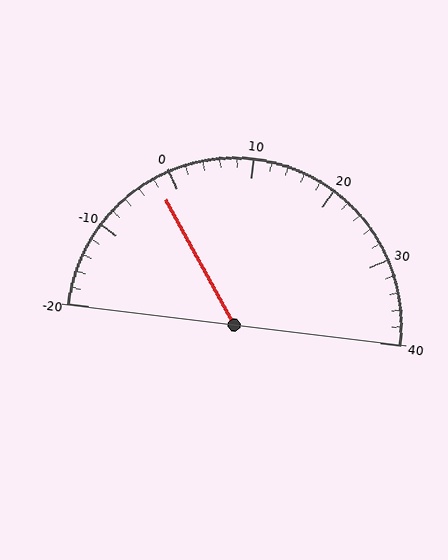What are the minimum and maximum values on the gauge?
The gauge ranges from -20 to 40.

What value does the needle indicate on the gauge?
The needle indicates approximately -2.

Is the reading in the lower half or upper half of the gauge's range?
The reading is in the lower half of the range (-20 to 40).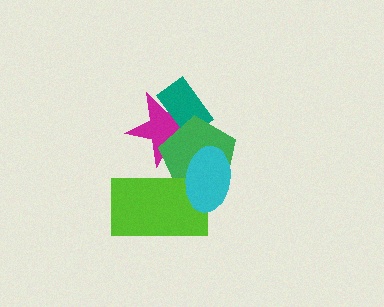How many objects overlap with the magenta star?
3 objects overlap with the magenta star.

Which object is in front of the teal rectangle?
The green pentagon is in front of the teal rectangle.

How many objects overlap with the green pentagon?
4 objects overlap with the green pentagon.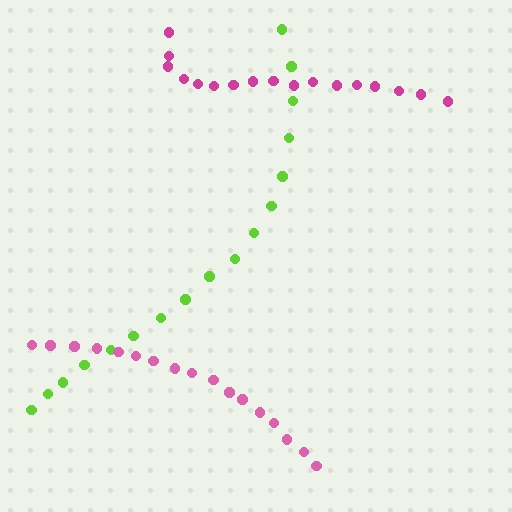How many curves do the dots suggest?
There are 3 distinct paths.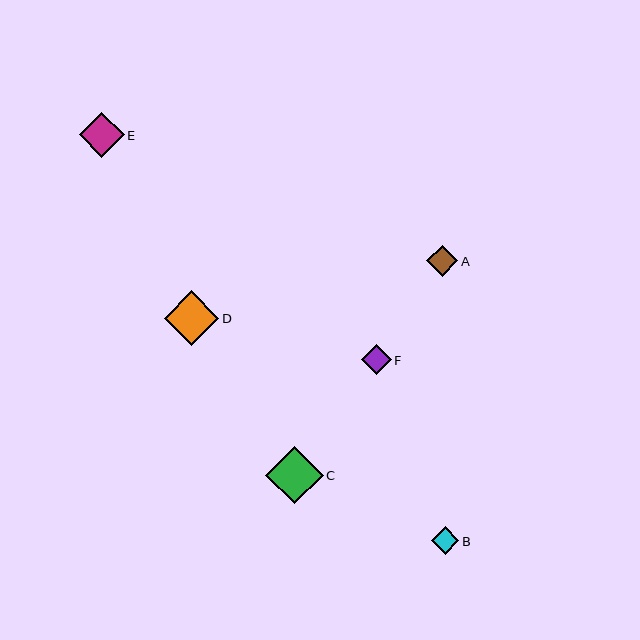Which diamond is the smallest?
Diamond B is the smallest with a size of approximately 28 pixels.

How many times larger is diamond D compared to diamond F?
Diamond D is approximately 1.8 times the size of diamond F.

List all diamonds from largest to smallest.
From largest to smallest: C, D, E, A, F, B.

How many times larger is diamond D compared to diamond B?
Diamond D is approximately 2.0 times the size of diamond B.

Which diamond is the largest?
Diamond C is the largest with a size of approximately 57 pixels.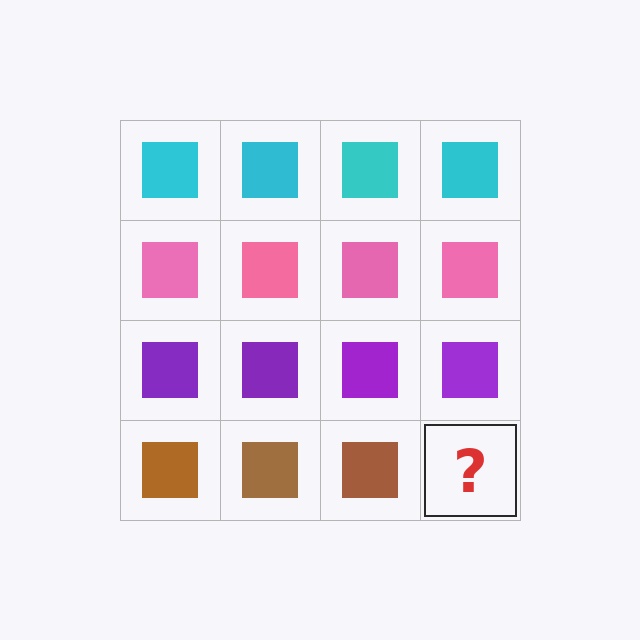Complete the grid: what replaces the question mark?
The question mark should be replaced with a brown square.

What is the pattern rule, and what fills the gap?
The rule is that each row has a consistent color. The gap should be filled with a brown square.